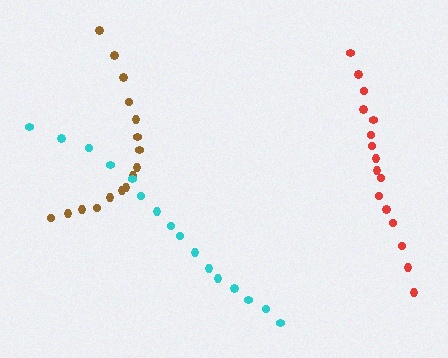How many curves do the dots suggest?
There are 3 distinct paths.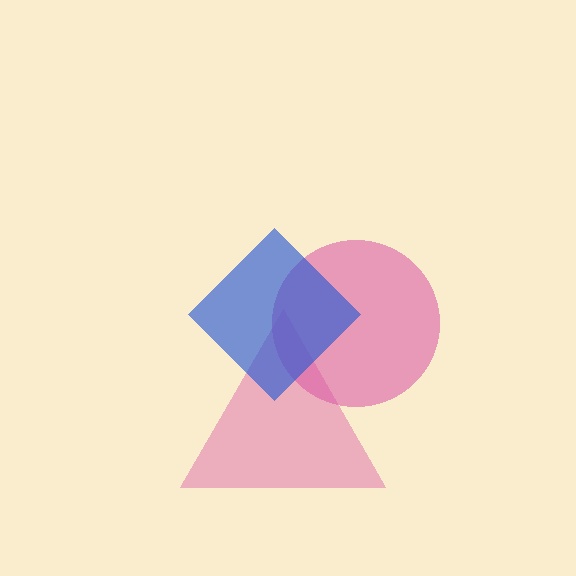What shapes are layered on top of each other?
The layered shapes are: a magenta circle, a pink triangle, a blue diamond.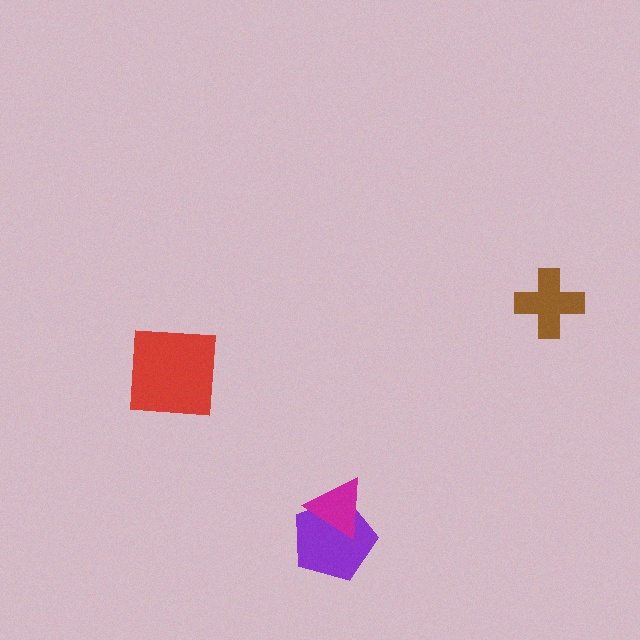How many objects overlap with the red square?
0 objects overlap with the red square.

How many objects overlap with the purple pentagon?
1 object overlaps with the purple pentagon.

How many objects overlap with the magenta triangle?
1 object overlaps with the magenta triangle.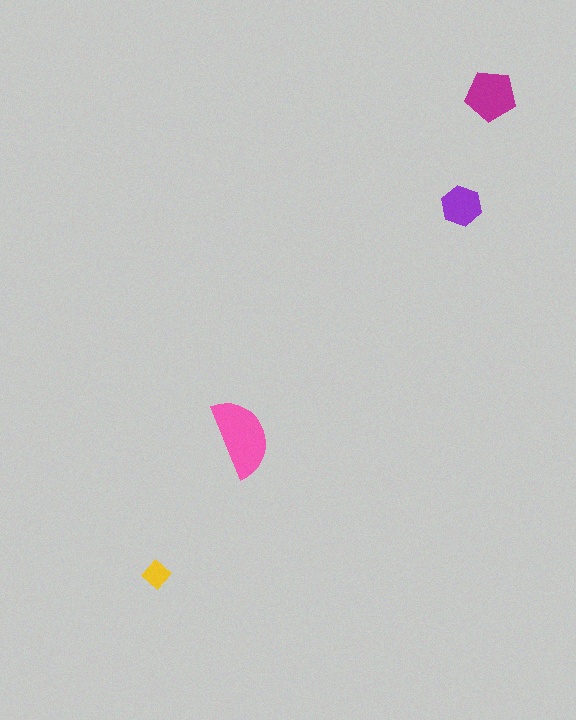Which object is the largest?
The pink semicircle.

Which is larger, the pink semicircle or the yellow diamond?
The pink semicircle.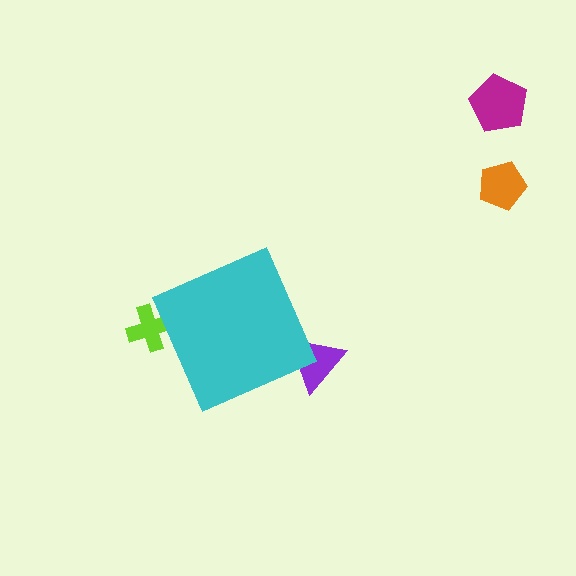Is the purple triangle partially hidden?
Yes, the purple triangle is partially hidden behind the cyan diamond.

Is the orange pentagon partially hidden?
No, the orange pentagon is fully visible.